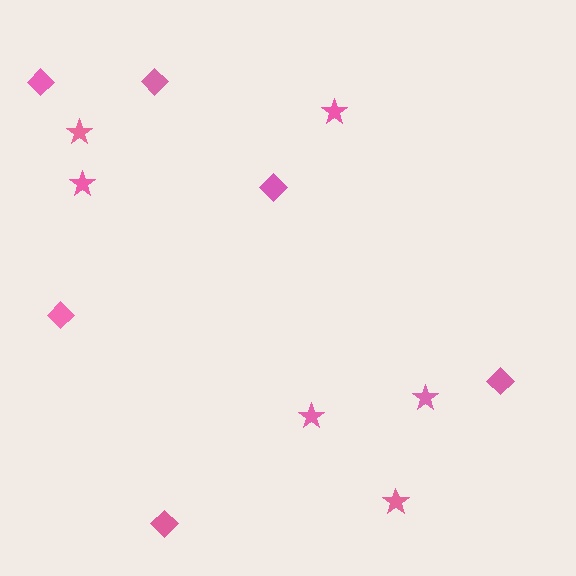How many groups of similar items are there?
There are 2 groups: one group of stars (6) and one group of diamonds (6).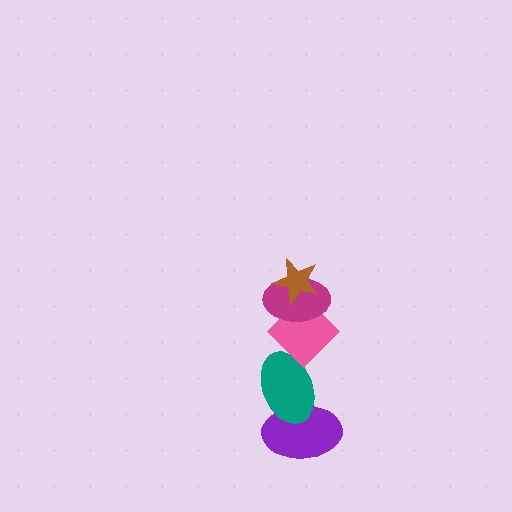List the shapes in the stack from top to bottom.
From top to bottom: the brown star, the magenta ellipse, the pink diamond, the teal ellipse, the purple ellipse.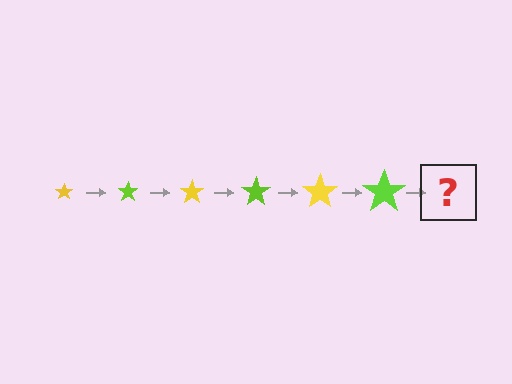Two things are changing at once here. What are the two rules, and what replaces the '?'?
The two rules are that the star grows larger each step and the color cycles through yellow and lime. The '?' should be a yellow star, larger than the previous one.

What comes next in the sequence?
The next element should be a yellow star, larger than the previous one.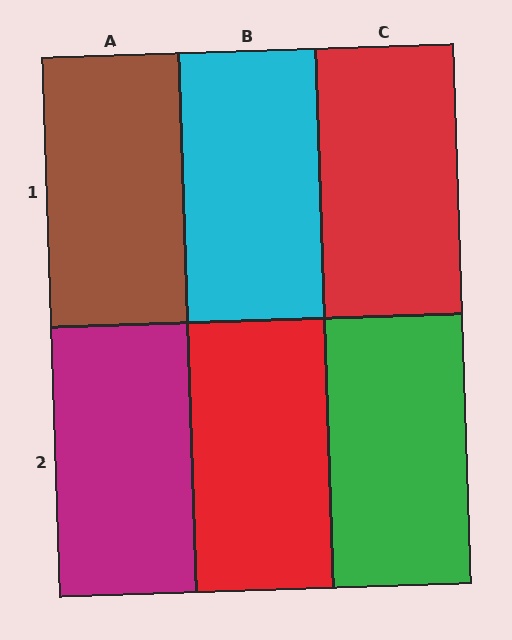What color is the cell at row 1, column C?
Red.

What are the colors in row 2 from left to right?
Magenta, red, green.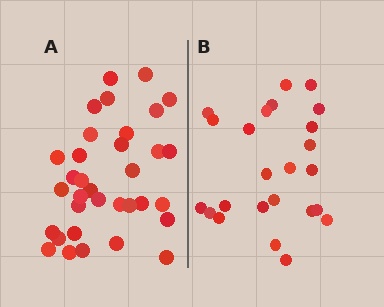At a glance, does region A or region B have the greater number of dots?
Region A (the left region) has more dots.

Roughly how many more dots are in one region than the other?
Region A has roughly 10 or so more dots than region B.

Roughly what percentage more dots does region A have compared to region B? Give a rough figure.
About 40% more.